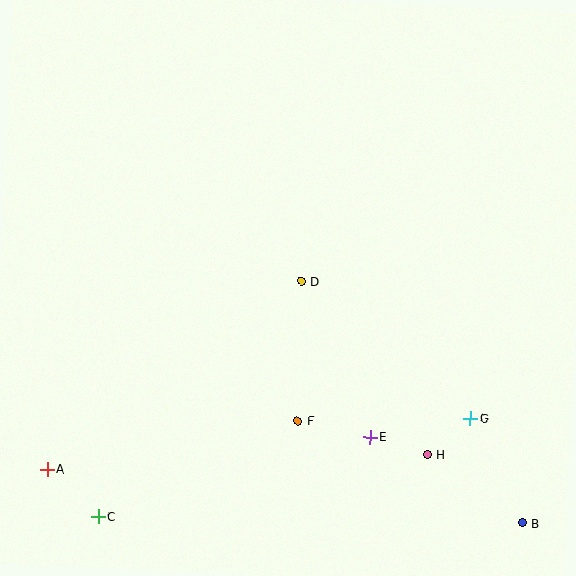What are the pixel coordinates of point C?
Point C is at (98, 516).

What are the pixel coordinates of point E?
Point E is at (370, 437).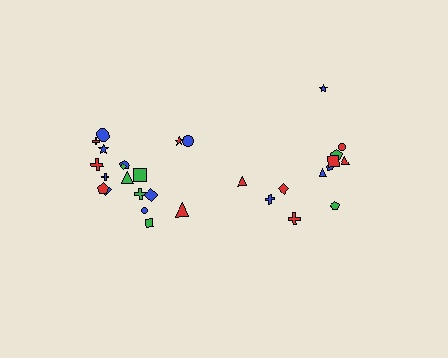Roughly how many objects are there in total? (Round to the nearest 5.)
Roughly 30 objects in total.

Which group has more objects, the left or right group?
The left group.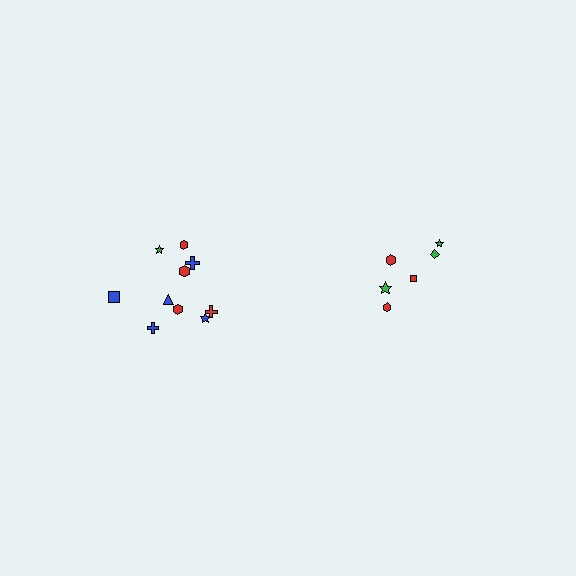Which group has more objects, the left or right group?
The left group.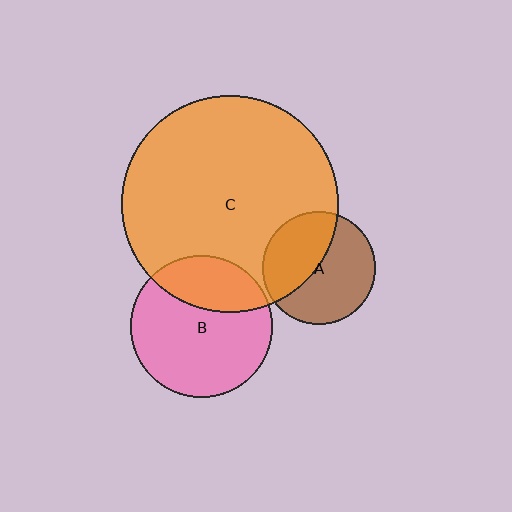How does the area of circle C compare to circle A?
Approximately 3.7 times.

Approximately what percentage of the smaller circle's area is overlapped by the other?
Approximately 30%.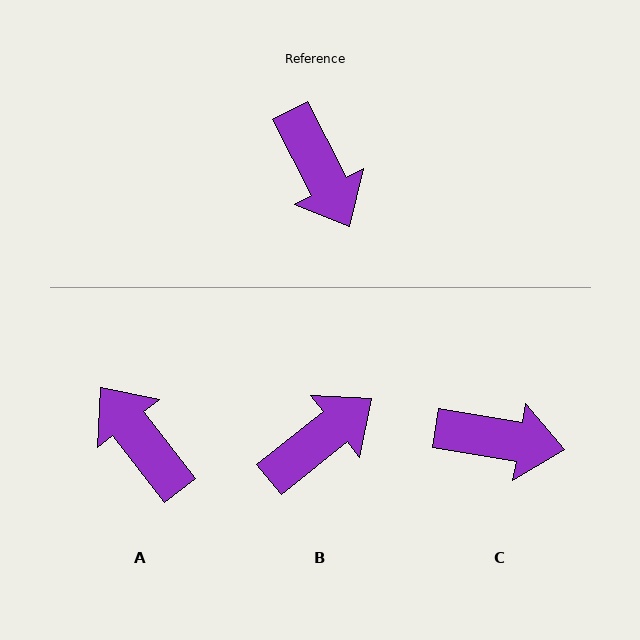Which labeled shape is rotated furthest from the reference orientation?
A, about 170 degrees away.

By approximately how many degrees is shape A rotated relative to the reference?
Approximately 170 degrees clockwise.